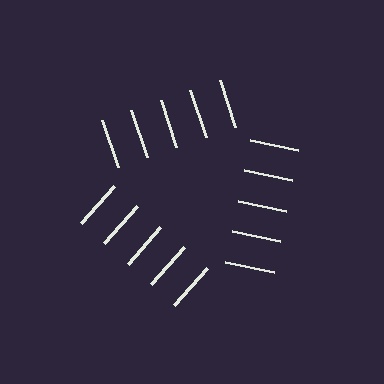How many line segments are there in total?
15 — 5 along each of the 3 edges.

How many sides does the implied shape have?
3 sides — the line-ends trace a triangle.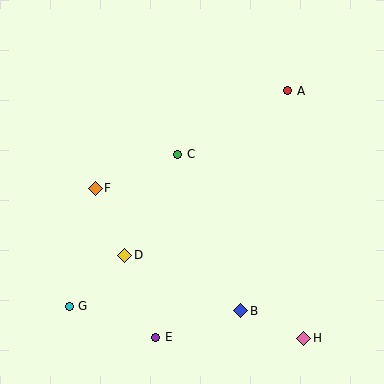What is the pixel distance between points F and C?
The distance between F and C is 89 pixels.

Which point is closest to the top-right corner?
Point A is closest to the top-right corner.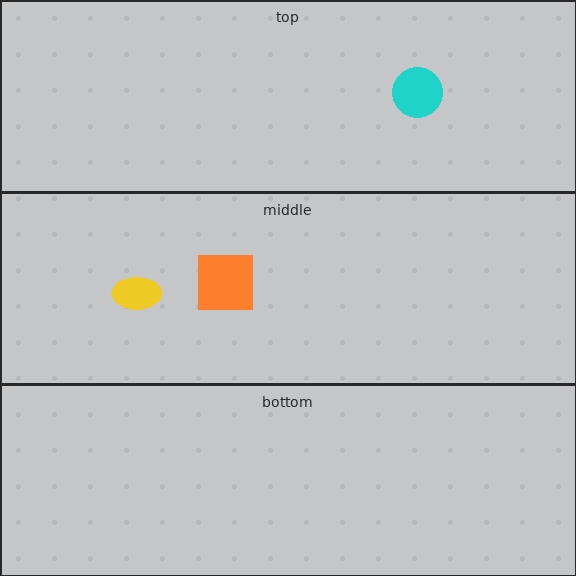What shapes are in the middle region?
The orange square, the yellow ellipse.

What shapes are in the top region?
The cyan circle.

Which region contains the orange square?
The middle region.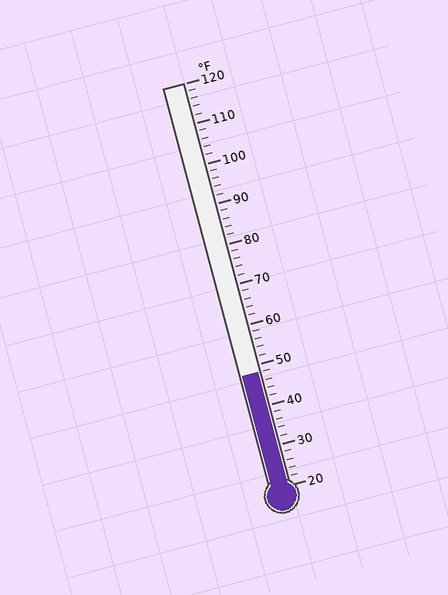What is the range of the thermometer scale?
The thermometer scale ranges from 20°F to 120°F.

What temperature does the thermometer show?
The thermometer shows approximately 48°F.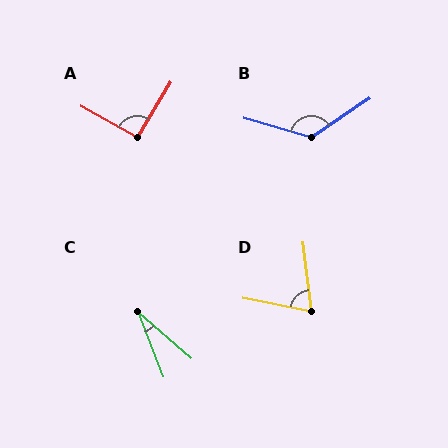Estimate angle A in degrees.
Approximately 92 degrees.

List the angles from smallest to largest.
C (28°), D (71°), A (92°), B (130°).